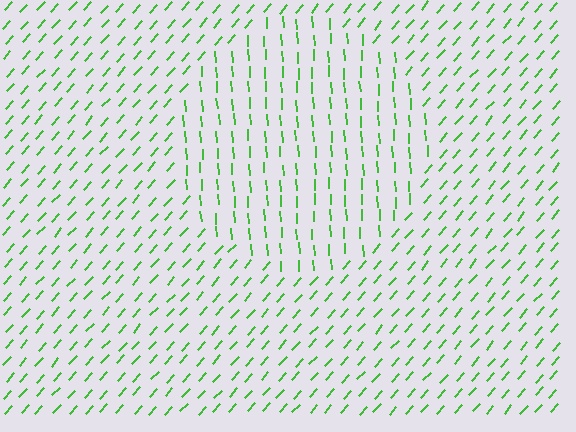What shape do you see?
I see a circle.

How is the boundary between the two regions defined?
The boundary is defined purely by a change in line orientation (approximately 45 degrees difference). All lines are the same color and thickness.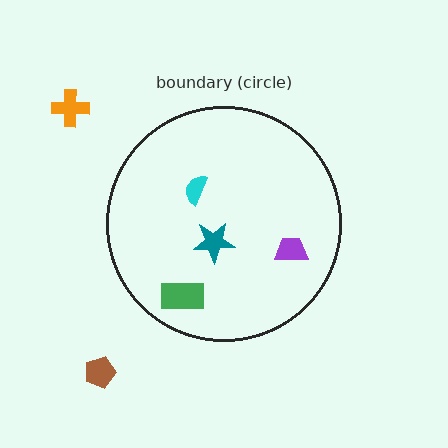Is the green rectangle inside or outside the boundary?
Inside.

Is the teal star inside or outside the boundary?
Inside.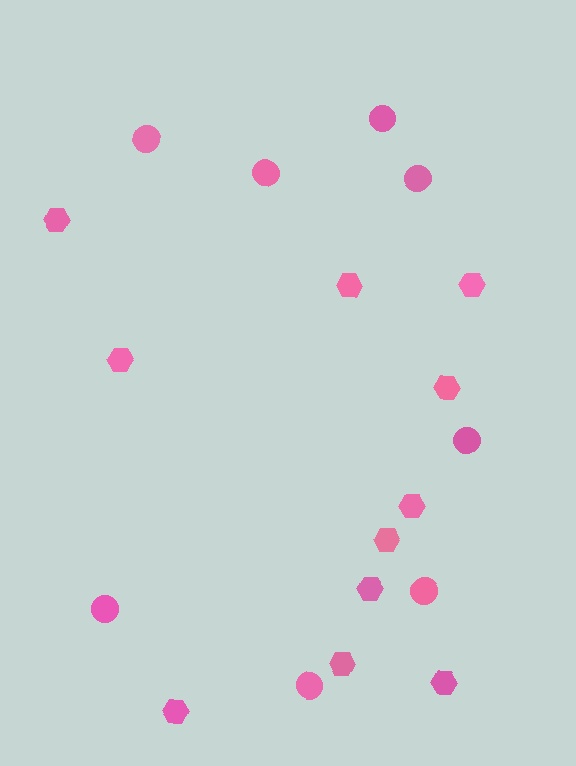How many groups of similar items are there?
There are 2 groups: one group of circles (8) and one group of hexagons (11).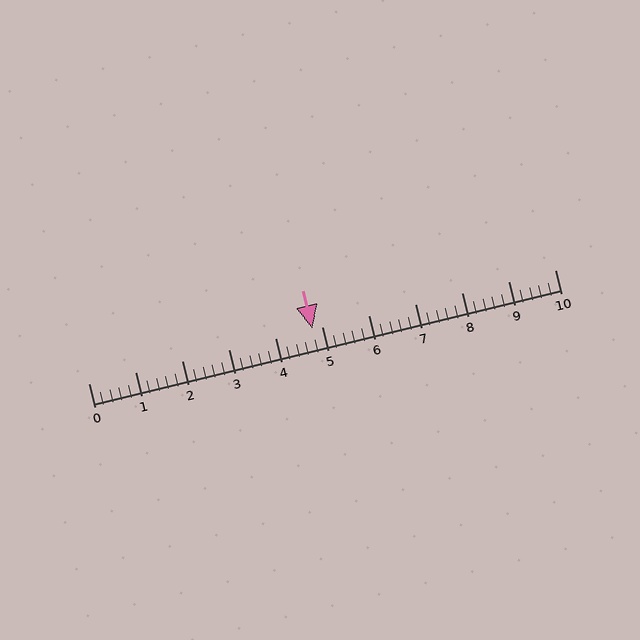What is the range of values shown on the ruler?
The ruler shows values from 0 to 10.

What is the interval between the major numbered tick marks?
The major tick marks are spaced 1 units apart.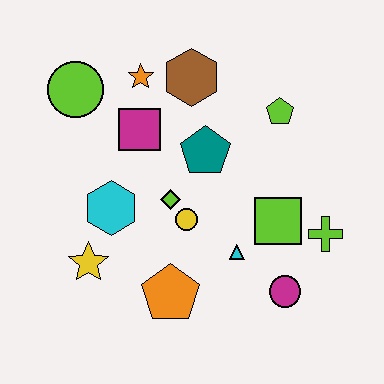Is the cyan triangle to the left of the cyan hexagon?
No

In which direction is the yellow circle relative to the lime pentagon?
The yellow circle is below the lime pentagon.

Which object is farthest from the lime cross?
The lime circle is farthest from the lime cross.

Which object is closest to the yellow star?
The cyan hexagon is closest to the yellow star.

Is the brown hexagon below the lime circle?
No